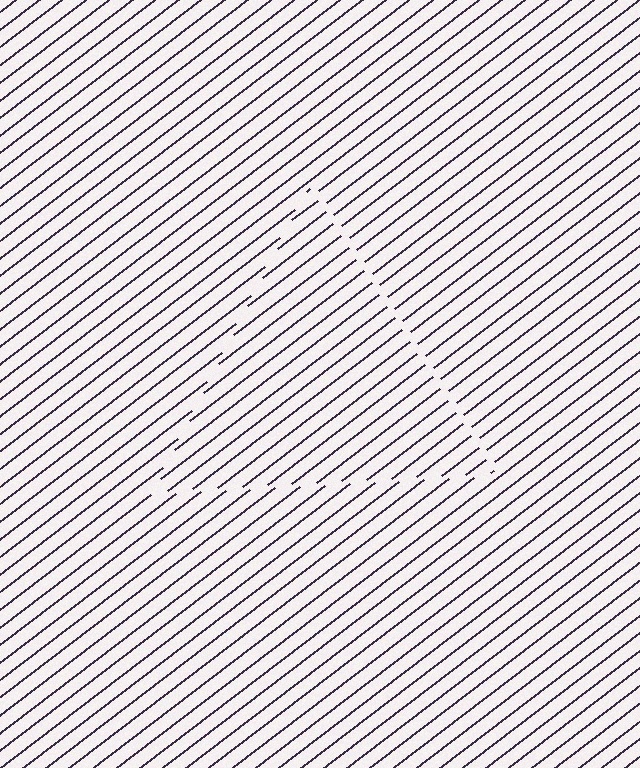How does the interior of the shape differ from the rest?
The interior of the shape contains the same grating, shifted by half a period — the contour is defined by the phase discontinuity where line-ends from the inner and outer gratings abut.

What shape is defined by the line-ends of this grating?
An illusory triangle. The interior of the shape contains the same grating, shifted by half a period — the contour is defined by the phase discontinuity where line-ends from the inner and outer gratings abut.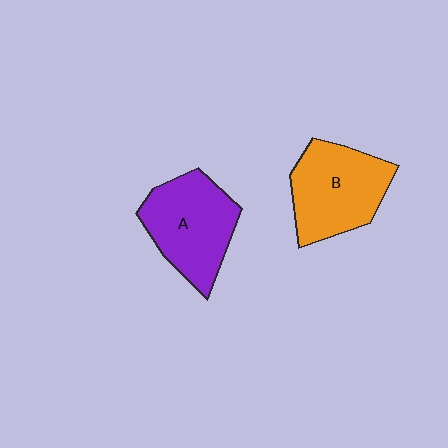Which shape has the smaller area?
Shape B (orange).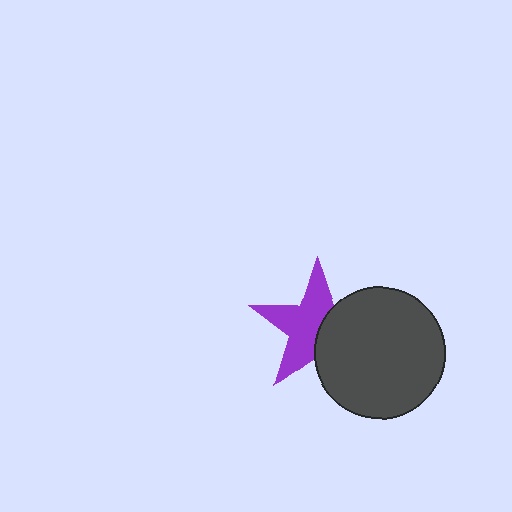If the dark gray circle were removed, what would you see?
You would see the complete purple star.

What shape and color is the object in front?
The object in front is a dark gray circle.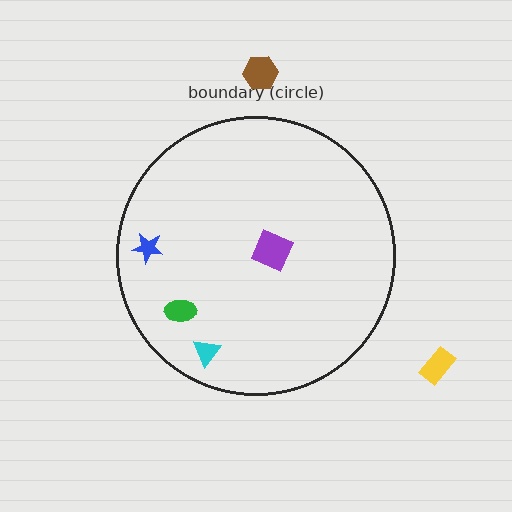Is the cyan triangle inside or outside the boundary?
Inside.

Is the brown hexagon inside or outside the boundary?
Outside.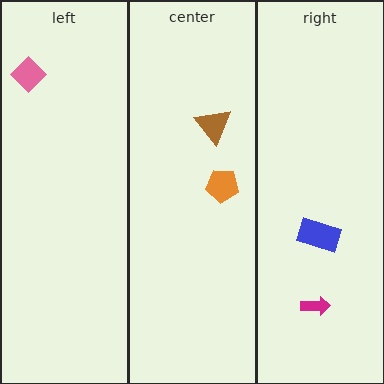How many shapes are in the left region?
1.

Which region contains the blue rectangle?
The right region.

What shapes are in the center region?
The brown triangle, the orange pentagon.